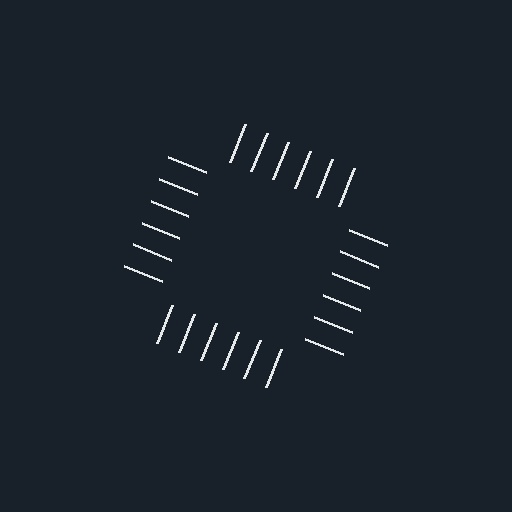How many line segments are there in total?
24 — 6 along each of the 4 edges.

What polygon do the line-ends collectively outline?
An illusory square — the line segments terminate on its edges but no continuous stroke is drawn.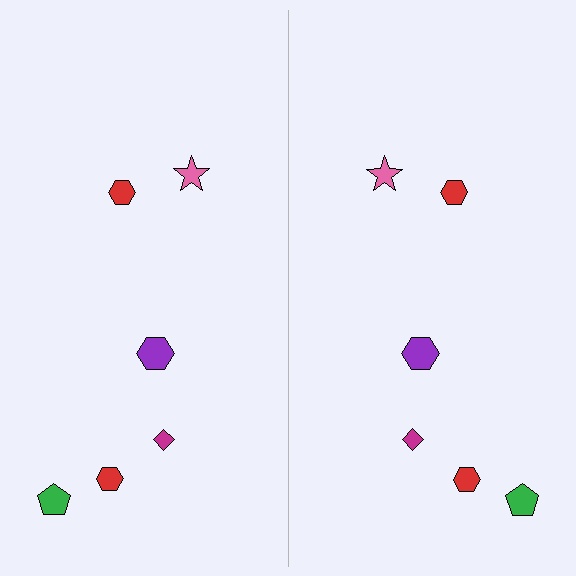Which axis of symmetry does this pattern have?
The pattern has a vertical axis of symmetry running through the center of the image.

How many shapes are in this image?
There are 12 shapes in this image.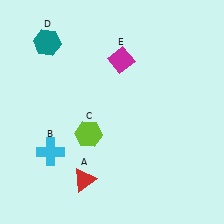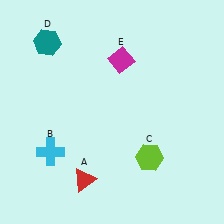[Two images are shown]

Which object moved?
The lime hexagon (C) moved right.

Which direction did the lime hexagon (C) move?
The lime hexagon (C) moved right.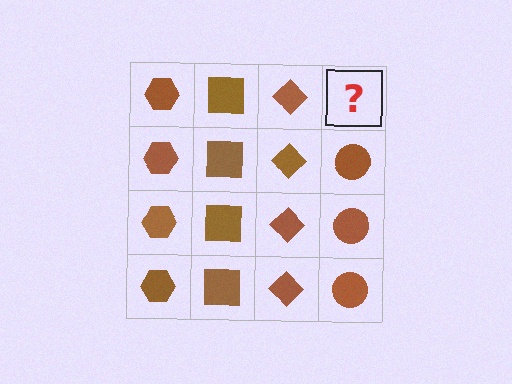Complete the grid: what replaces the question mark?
The question mark should be replaced with a brown circle.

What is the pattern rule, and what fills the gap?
The rule is that each column has a consistent shape. The gap should be filled with a brown circle.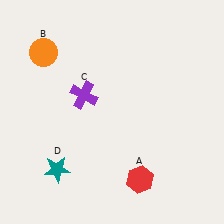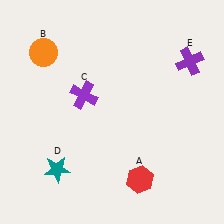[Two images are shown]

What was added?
A purple cross (E) was added in Image 2.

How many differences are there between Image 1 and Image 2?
There is 1 difference between the two images.